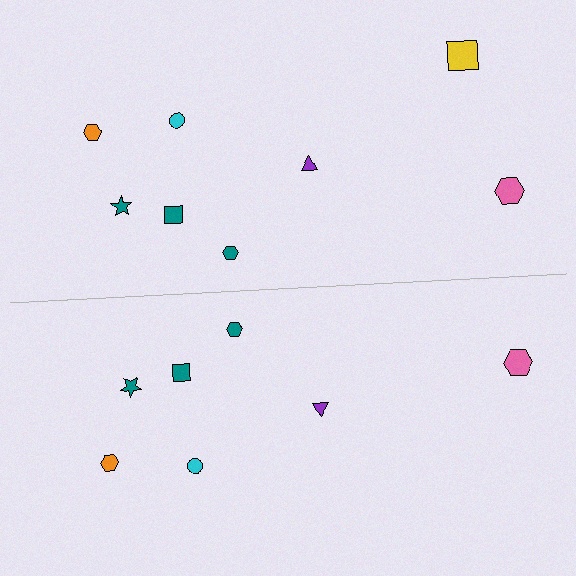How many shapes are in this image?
There are 15 shapes in this image.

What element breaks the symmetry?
A yellow square is missing from the bottom side.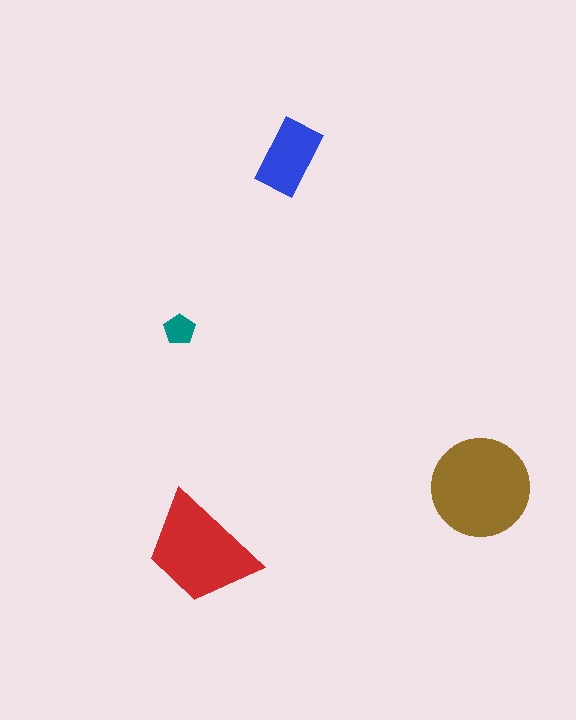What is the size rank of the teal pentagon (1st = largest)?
4th.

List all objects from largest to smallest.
The brown circle, the red trapezoid, the blue rectangle, the teal pentagon.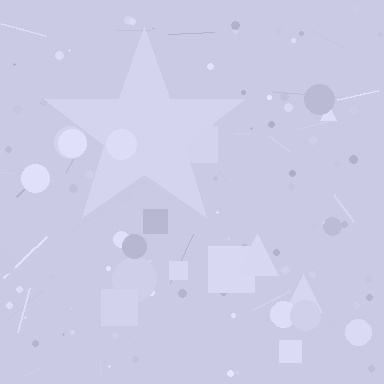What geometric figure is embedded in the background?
A star is embedded in the background.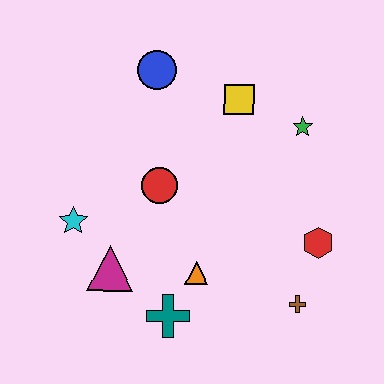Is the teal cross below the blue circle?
Yes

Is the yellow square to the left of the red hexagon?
Yes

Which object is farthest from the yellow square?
The teal cross is farthest from the yellow square.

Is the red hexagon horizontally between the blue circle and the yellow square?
No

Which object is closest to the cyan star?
The magenta triangle is closest to the cyan star.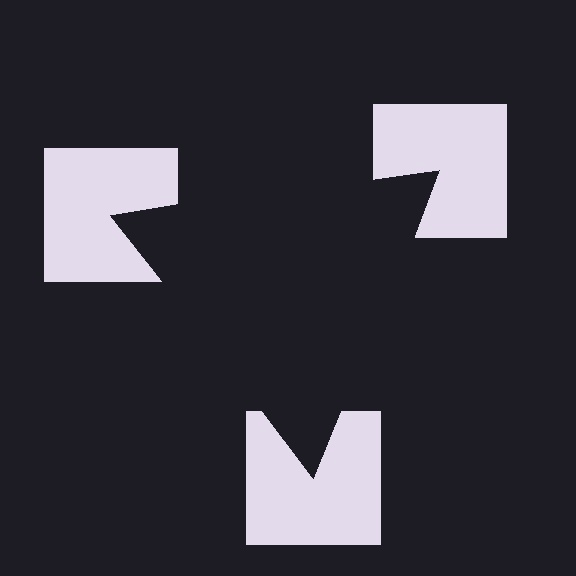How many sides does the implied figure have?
3 sides.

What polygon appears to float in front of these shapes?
An illusory triangle — its edges are inferred from the aligned wedge cuts in the notched squares, not physically drawn.